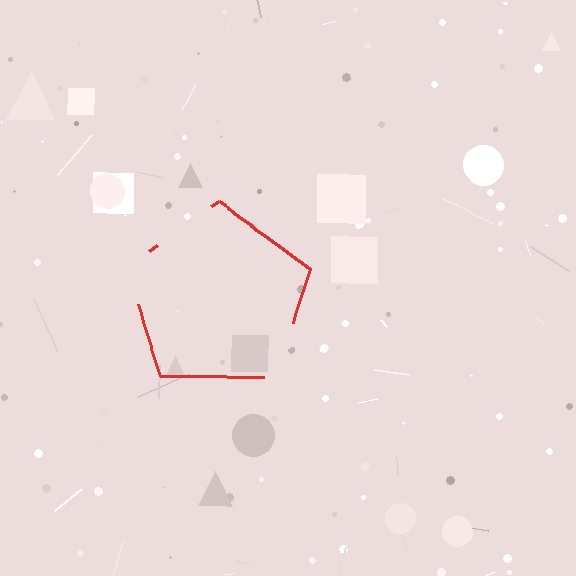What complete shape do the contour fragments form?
The contour fragments form a pentagon.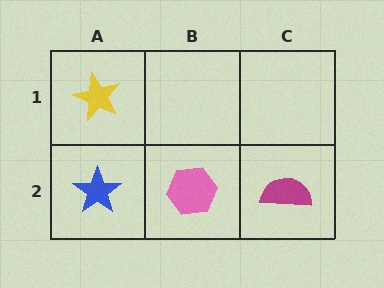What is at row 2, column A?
A blue star.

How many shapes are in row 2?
3 shapes.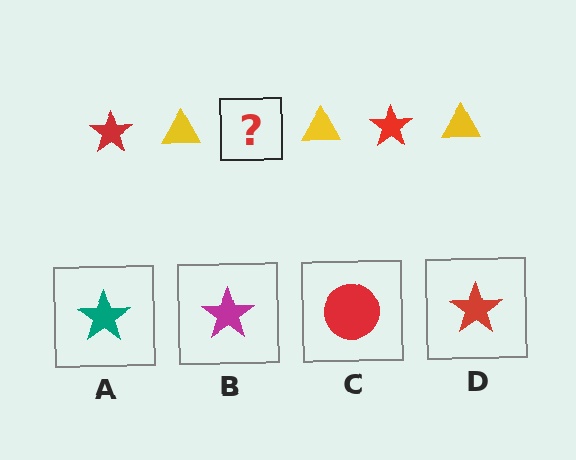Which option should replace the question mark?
Option D.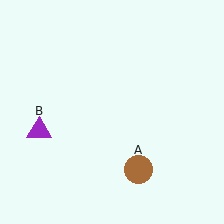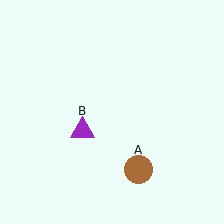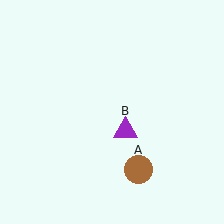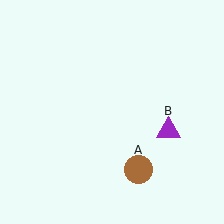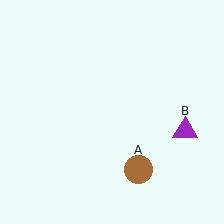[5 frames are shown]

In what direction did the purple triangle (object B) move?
The purple triangle (object B) moved right.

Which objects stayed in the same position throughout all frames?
Brown circle (object A) remained stationary.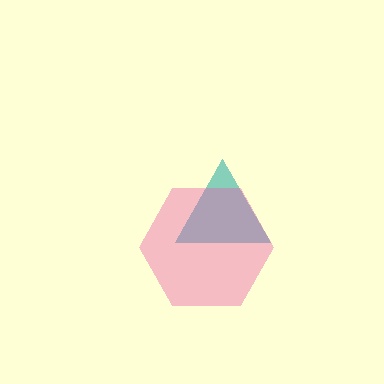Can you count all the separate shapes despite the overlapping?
Yes, there are 2 separate shapes.